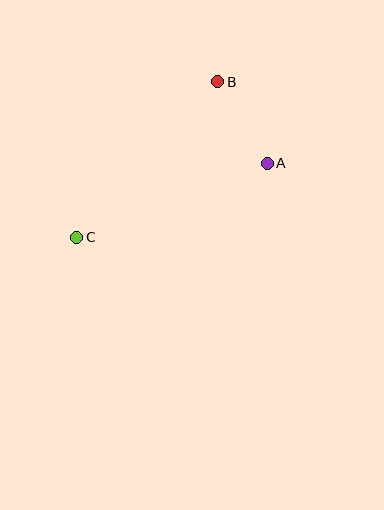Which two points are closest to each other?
Points A and B are closest to each other.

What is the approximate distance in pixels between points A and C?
The distance between A and C is approximately 205 pixels.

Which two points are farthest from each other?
Points B and C are farthest from each other.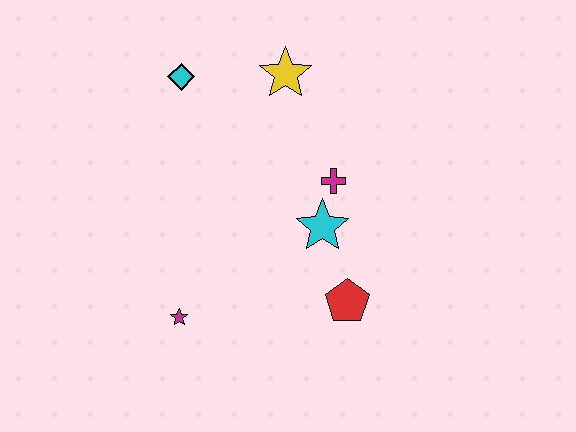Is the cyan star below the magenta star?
No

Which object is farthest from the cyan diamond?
The red pentagon is farthest from the cyan diamond.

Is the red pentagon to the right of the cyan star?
Yes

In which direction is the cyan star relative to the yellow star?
The cyan star is below the yellow star.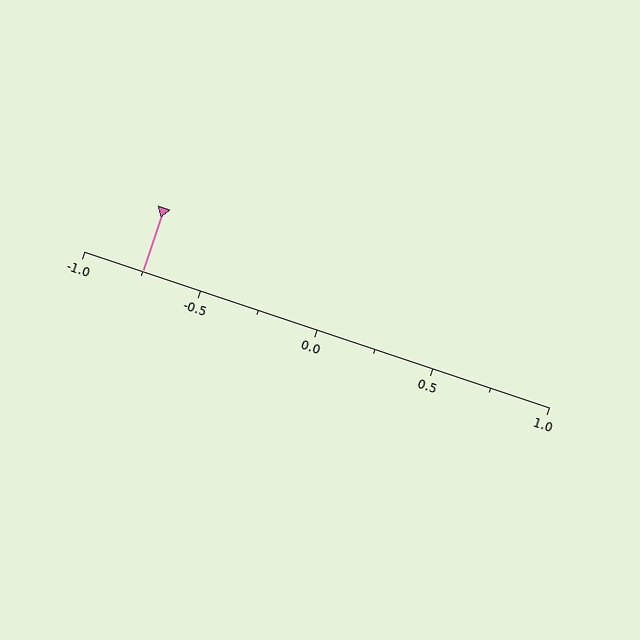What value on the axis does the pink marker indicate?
The marker indicates approximately -0.75.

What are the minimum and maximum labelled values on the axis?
The axis runs from -1.0 to 1.0.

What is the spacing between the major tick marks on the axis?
The major ticks are spaced 0.5 apart.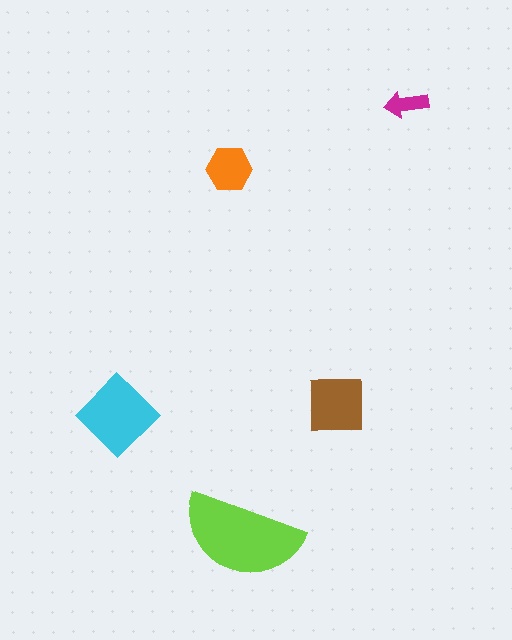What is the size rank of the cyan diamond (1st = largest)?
2nd.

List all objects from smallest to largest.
The magenta arrow, the orange hexagon, the brown square, the cyan diamond, the lime semicircle.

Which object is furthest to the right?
The magenta arrow is rightmost.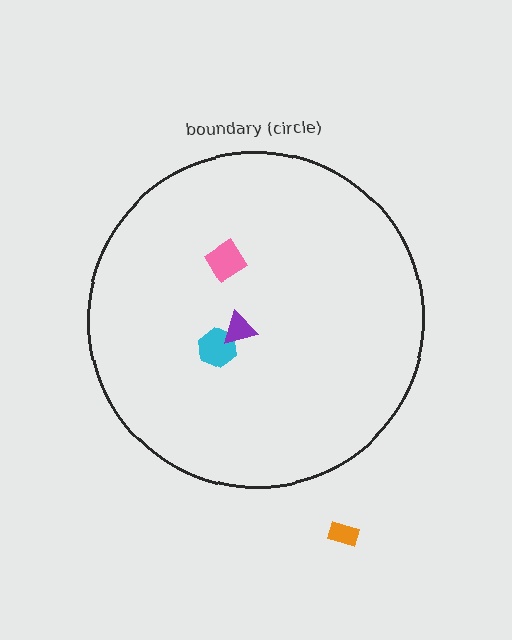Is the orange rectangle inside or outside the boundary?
Outside.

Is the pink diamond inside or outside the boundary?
Inside.